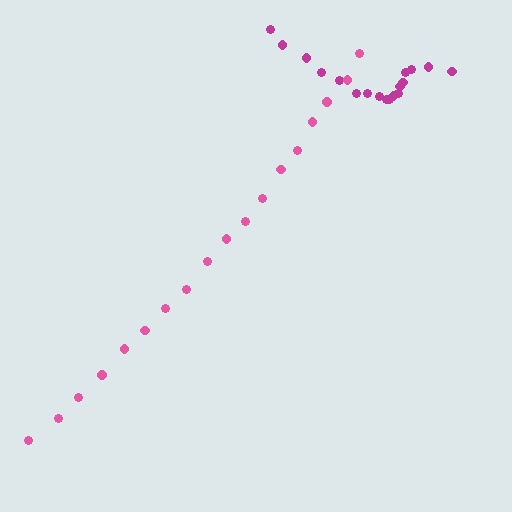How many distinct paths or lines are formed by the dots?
There are 2 distinct paths.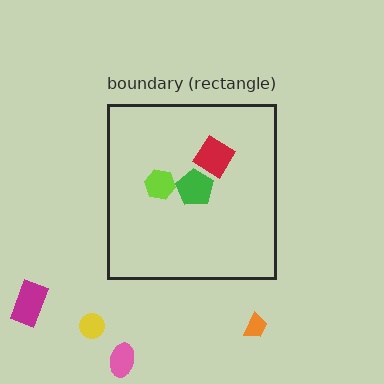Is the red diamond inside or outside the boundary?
Inside.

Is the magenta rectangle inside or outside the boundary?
Outside.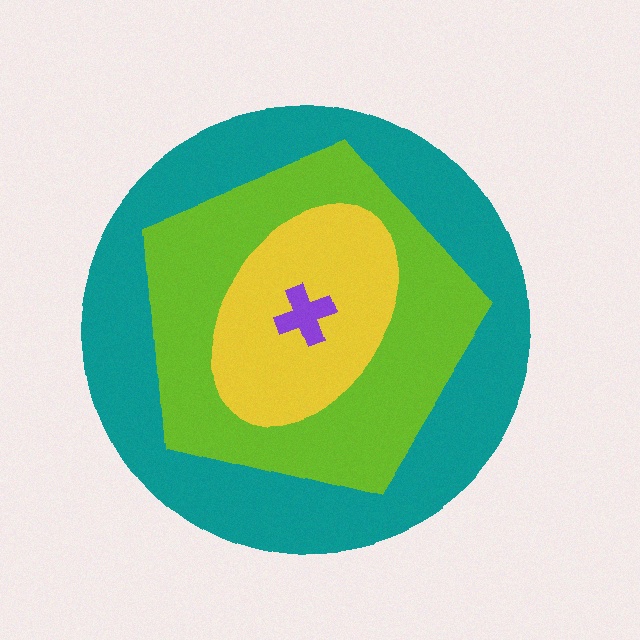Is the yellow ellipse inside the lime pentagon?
Yes.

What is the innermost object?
The purple cross.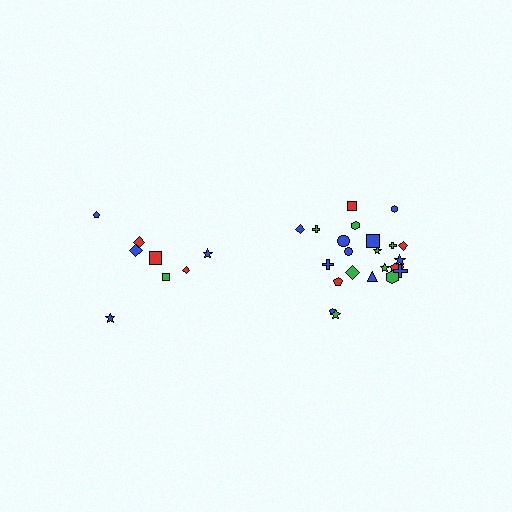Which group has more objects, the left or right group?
The right group.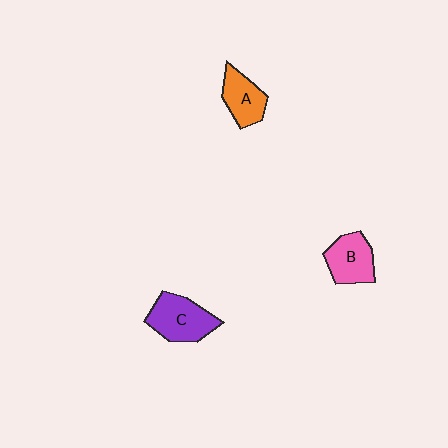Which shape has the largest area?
Shape C (purple).